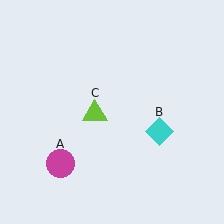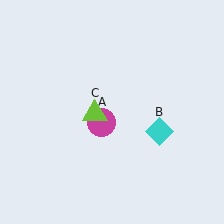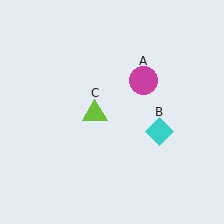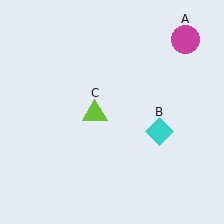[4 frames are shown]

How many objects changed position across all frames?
1 object changed position: magenta circle (object A).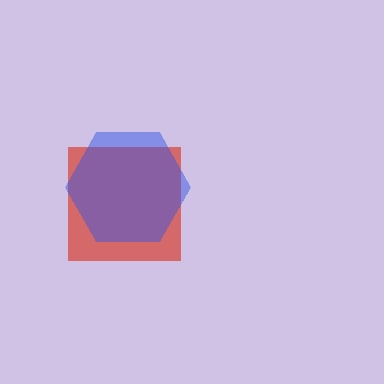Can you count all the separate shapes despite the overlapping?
Yes, there are 2 separate shapes.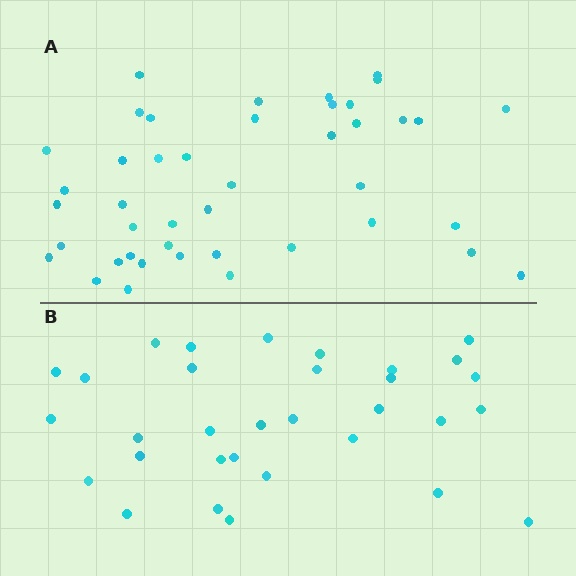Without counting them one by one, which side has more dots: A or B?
Region A (the top region) has more dots.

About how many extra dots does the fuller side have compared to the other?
Region A has roughly 12 or so more dots than region B.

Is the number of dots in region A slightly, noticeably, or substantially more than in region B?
Region A has noticeably more, but not dramatically so. The ratio is roughly 1.3 to 1.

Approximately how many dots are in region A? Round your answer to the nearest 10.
About 40 dots. (The exact count is 43, which rounds to 40.)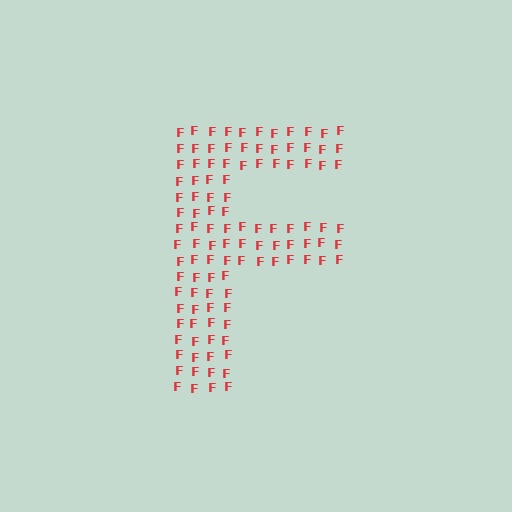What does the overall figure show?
The overall figure shows the letter F.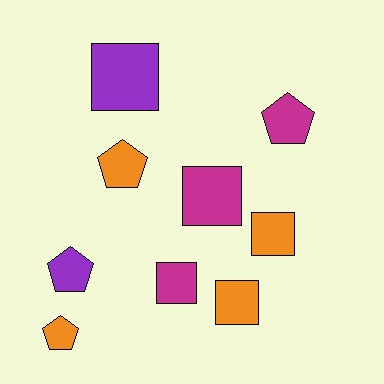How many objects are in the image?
There are 9 objects.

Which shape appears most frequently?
Square, with 5 objects.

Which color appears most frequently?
Orange, with 4 objects.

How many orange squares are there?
There are 2 orange squares.